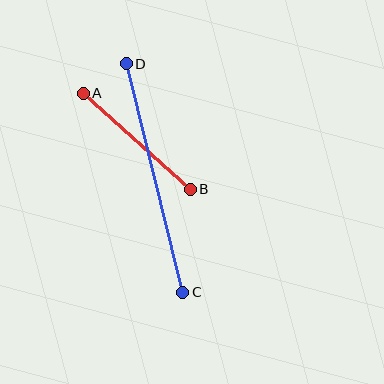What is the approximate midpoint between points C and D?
The midpoint is at approximately (155, 178) pixels.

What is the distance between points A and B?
The distance is approximately 144 pixels.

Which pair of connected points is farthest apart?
Points C and D are farthest apart.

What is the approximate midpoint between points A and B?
The midpoint is at approximately (137, 141) pixels.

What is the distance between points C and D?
The distance is approximately 235 pixels.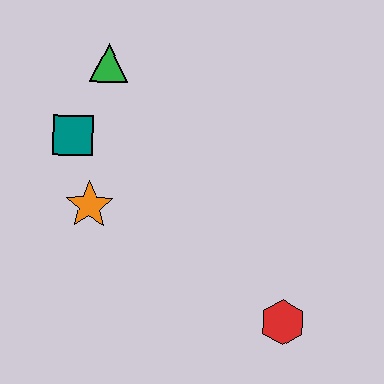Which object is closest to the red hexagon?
The orange star is closest to the red hexagon.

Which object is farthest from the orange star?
The red hexagon is farthest from the orange star.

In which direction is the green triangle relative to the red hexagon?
The green triangle is above the red hexagon.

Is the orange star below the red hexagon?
No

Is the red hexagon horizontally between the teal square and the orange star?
No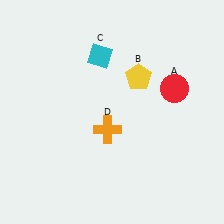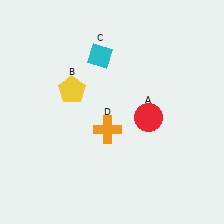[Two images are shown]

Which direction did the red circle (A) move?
The red circle (A) moved down.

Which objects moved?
The objects that moved are: the red circle (A), the yellow pentagon (B).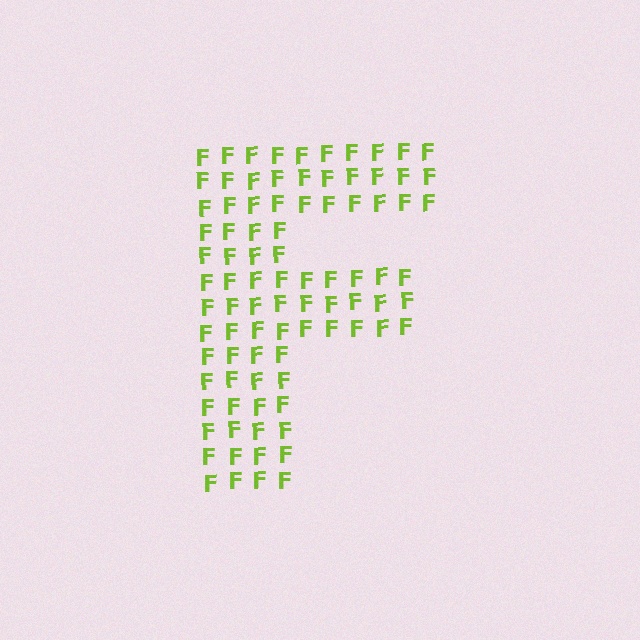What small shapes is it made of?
It is made of small letter F's.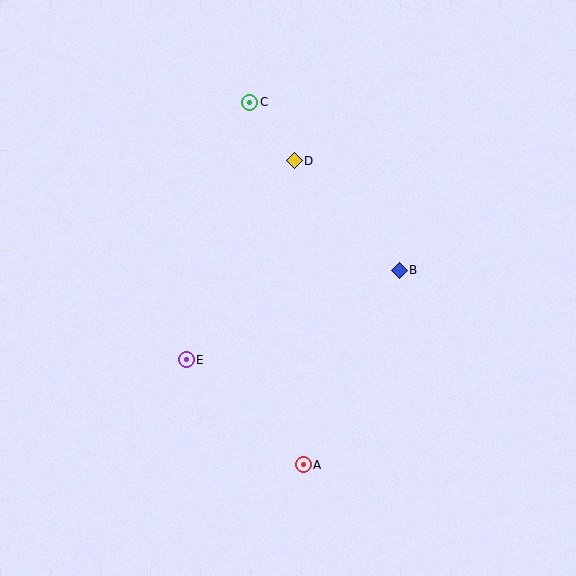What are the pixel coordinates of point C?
Point C is at (250, 102).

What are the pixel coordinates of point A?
Point A is at (303, 465).